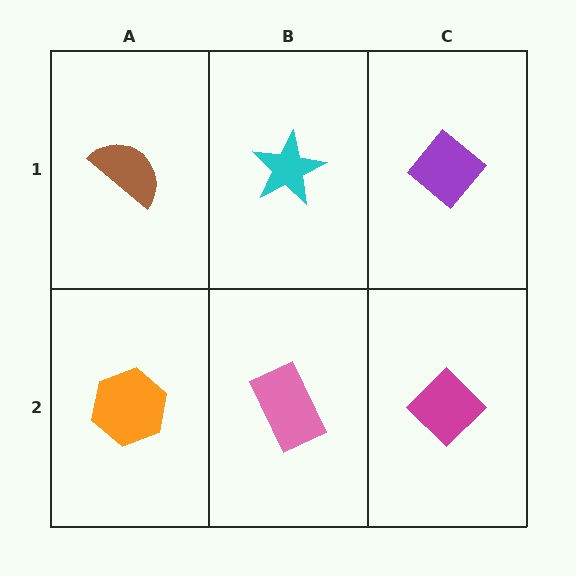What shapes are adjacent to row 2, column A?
A brown semicircle (row 1, column A), a pink rectangle (row 2, column B).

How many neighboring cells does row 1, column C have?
2.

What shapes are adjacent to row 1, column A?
An orange hexagon (row 2, column A), a cyan star (row 1, column B).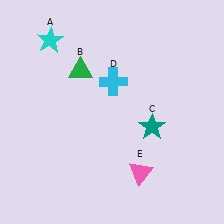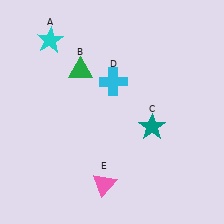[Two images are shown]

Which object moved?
The pink triangle (E) moved left.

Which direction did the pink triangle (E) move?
The pink triangle (E) moved left.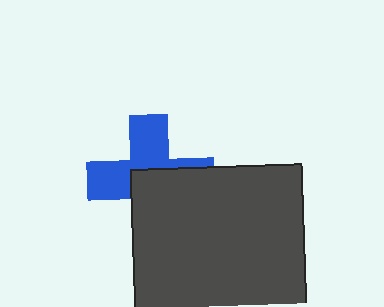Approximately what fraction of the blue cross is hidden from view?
Roughly 50% of the blue cross is hidden behind the dark gray square.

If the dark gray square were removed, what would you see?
You would see the complete blue cross.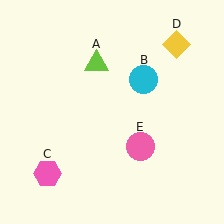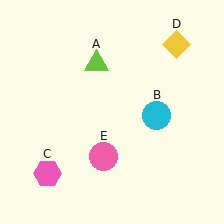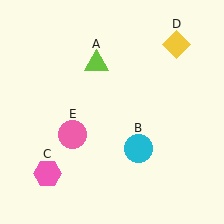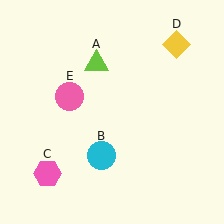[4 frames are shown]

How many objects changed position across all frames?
2 objects changed position: cyan circle (object B), pink circle (object E).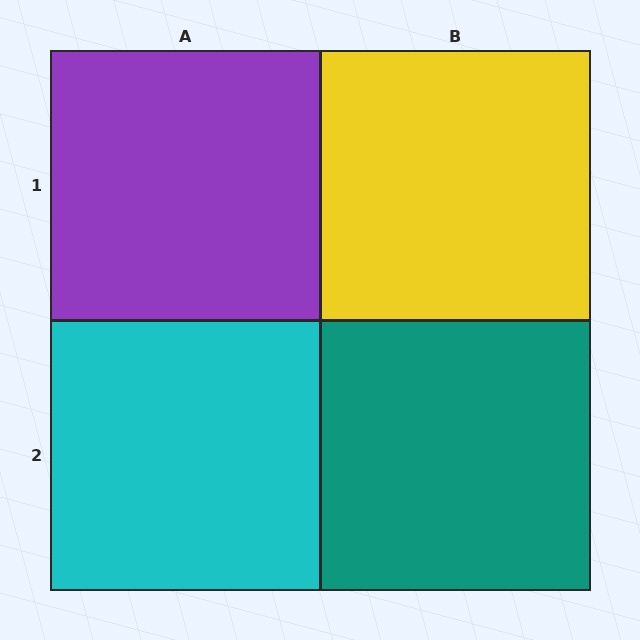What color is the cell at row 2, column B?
Teal.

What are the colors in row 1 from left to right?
Purple, yellow.